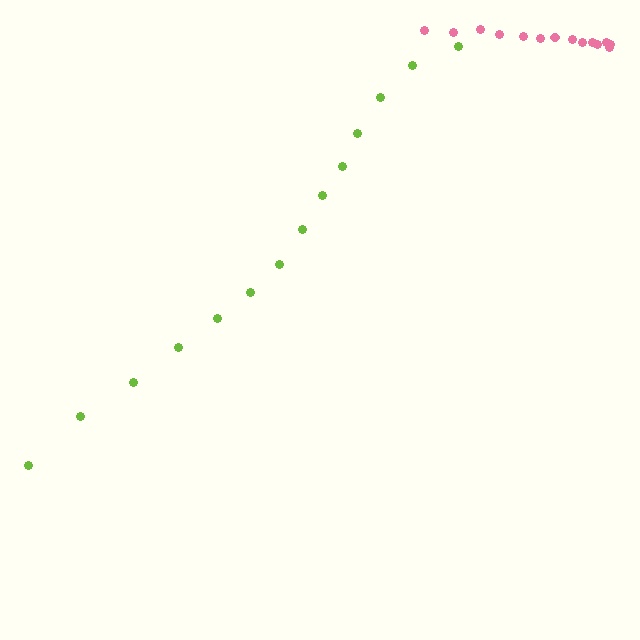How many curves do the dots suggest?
There are 2 distinct paths.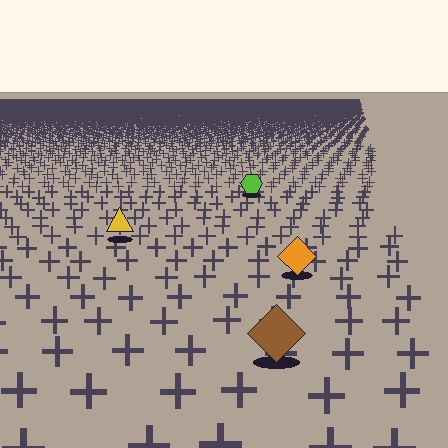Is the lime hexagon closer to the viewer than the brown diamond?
No. The brown diamond is closer — you can tell from the texture gradient: the ground texture is coarser near it.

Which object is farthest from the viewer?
The lime hexagon is farthest from the viewer. It appears smaller and the ground texture around it is denser.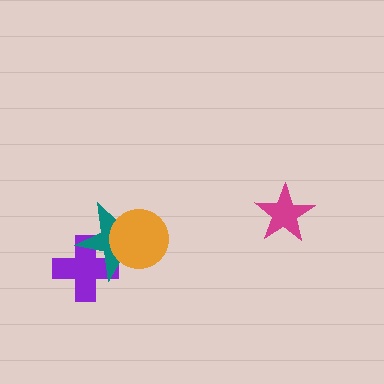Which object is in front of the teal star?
The orange circle is in front of the teal star.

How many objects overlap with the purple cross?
1 object overlaps with the purple cross.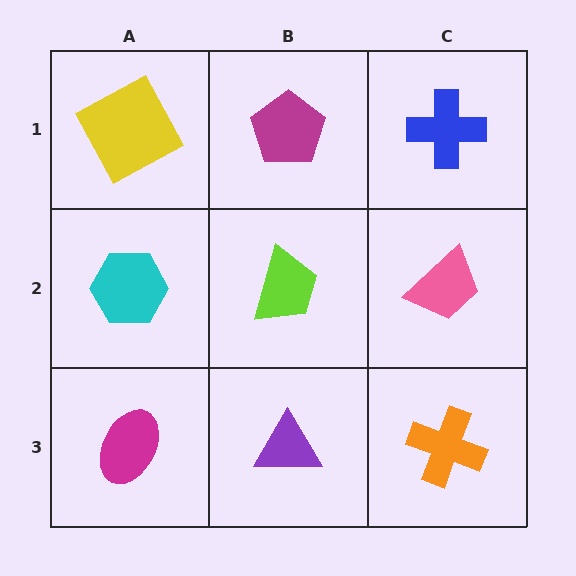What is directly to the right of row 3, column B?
An orange cross.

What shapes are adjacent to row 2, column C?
A blue cross (row 1, column C), an orange cross (row 3, column C), a lime trapezoid (row 2, column B).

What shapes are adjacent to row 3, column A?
A cyan hexagon (row 2, column A), a purple triangle (row 3, column B).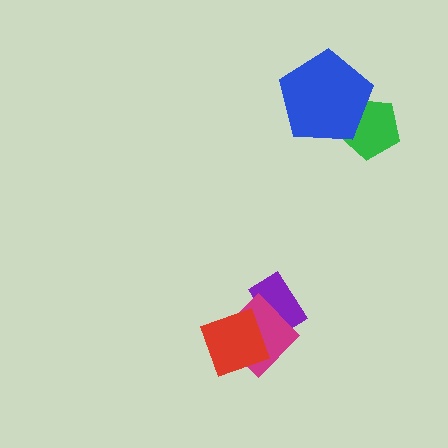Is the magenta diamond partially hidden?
Yes, it is partially covered by another shape.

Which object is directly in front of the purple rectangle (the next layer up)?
The magenta diamond is directly in front of the purple rectangle.